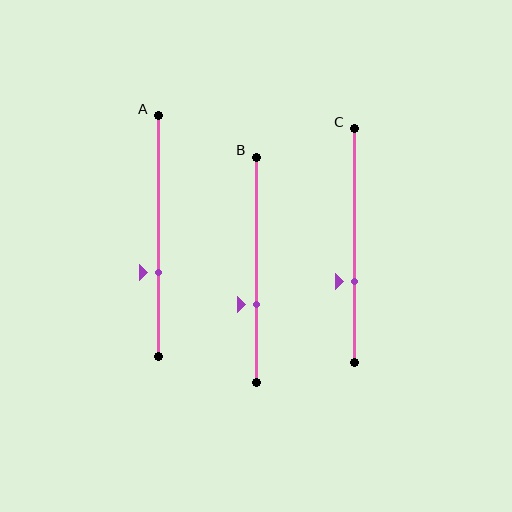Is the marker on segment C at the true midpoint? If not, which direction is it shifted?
No, the marker on segment C is shifted downward by about 15% of the segment length.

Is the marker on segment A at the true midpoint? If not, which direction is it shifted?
No, the marker on segment A is shifted downward by about 15% of the segment length.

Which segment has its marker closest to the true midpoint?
Segment A has its marker closest to the true midpoint.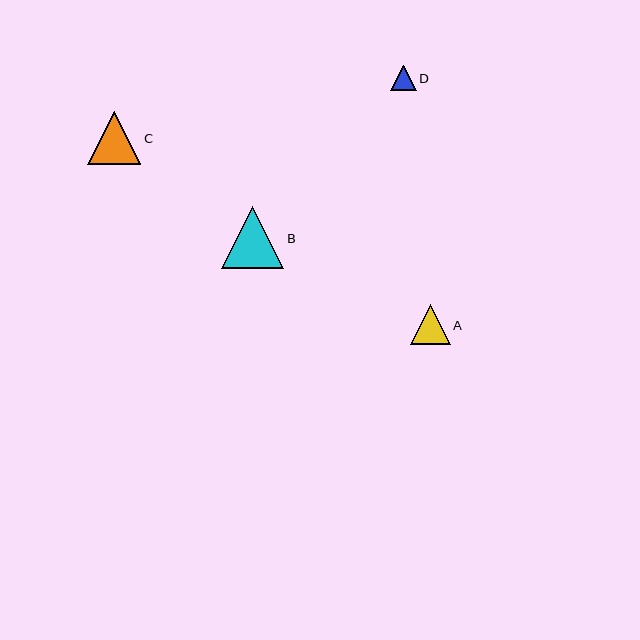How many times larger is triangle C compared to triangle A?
Triangle C is approximately 1.4 times the size of triangle A.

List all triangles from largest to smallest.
From largest to smallest: B, C, A, D.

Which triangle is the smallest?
Triangle D is the smallest with a size of approximately 25 pixels.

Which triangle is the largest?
Triangle B is the largest with a size of approximately 62 pixels.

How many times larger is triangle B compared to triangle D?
Triangle B is approximately 2.5 times the size of triangle D.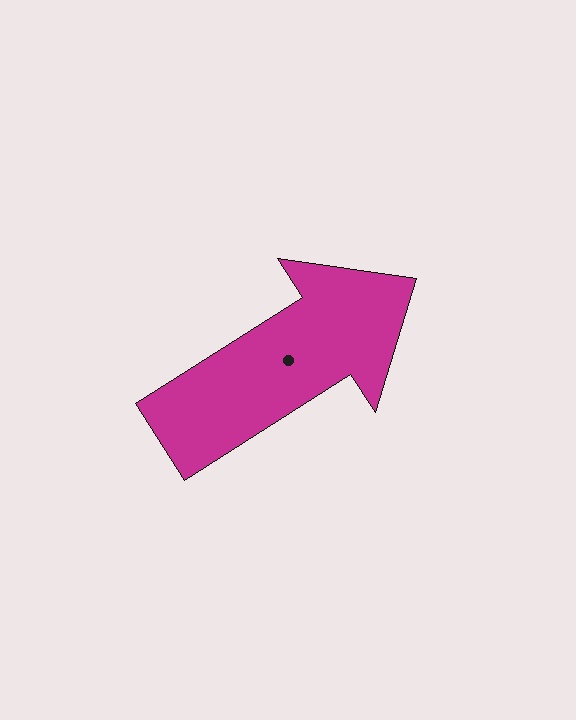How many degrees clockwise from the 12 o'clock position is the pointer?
Approximately 58 degrees.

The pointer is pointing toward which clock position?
Roughly 2 o'clock.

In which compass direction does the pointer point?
Northeast.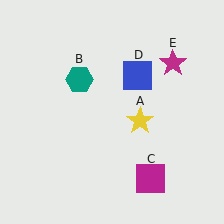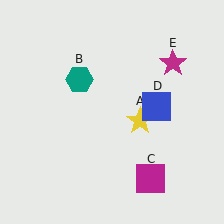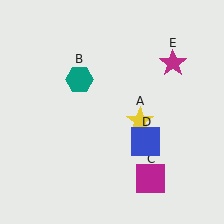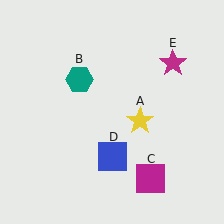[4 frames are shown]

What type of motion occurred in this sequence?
The blue square (object D) rotated clockwise around the center of the scene.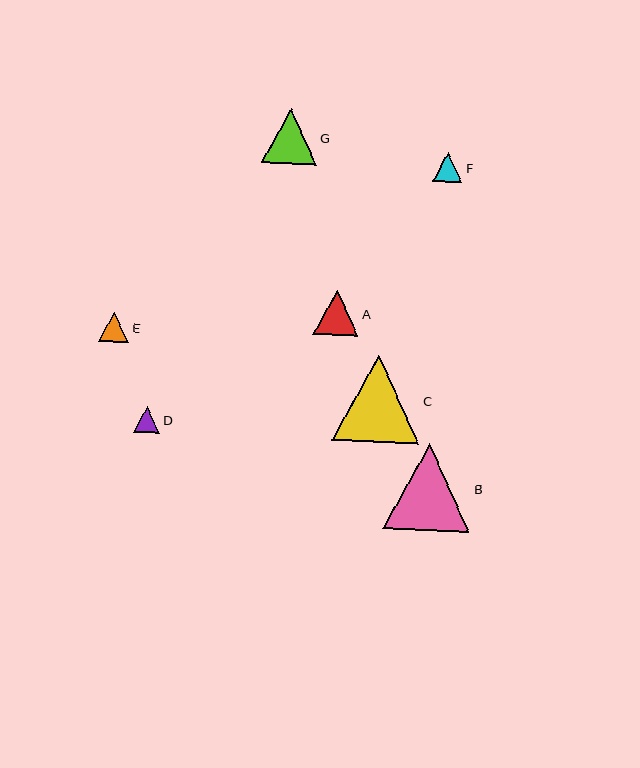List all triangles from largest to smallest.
From largest to smallest: B, C, G, A, E, F, D.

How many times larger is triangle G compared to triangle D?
Triangle G is approximately 2.1 times the size of triangle D.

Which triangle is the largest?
Triangle B is the largest with a size of approximately 87 pixels.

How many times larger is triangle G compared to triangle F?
Triangle G is approximately 1.8 times the size of triangle F.